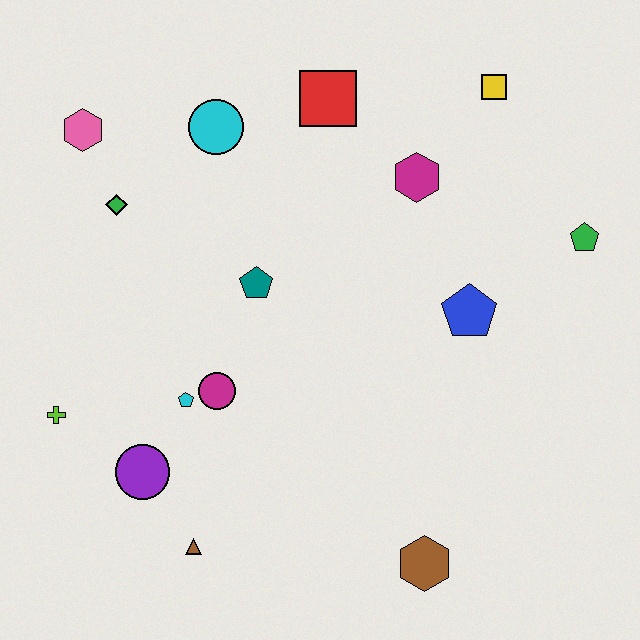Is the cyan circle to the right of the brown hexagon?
No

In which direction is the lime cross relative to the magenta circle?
The lime cross is to the left of the magenta circle.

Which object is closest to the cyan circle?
The red square is closest to the cyan circle.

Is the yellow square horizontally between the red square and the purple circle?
No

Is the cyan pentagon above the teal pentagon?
No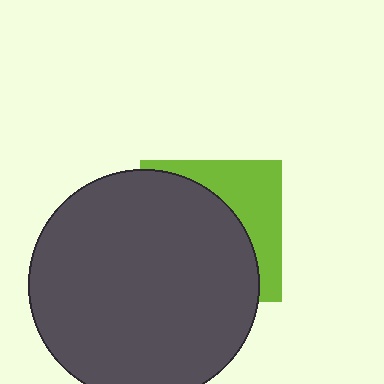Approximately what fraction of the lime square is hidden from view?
Roughly 65% of the lime square is hidden behind the dark gray circle.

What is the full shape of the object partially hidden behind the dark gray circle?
The partially hidden object is a lime square.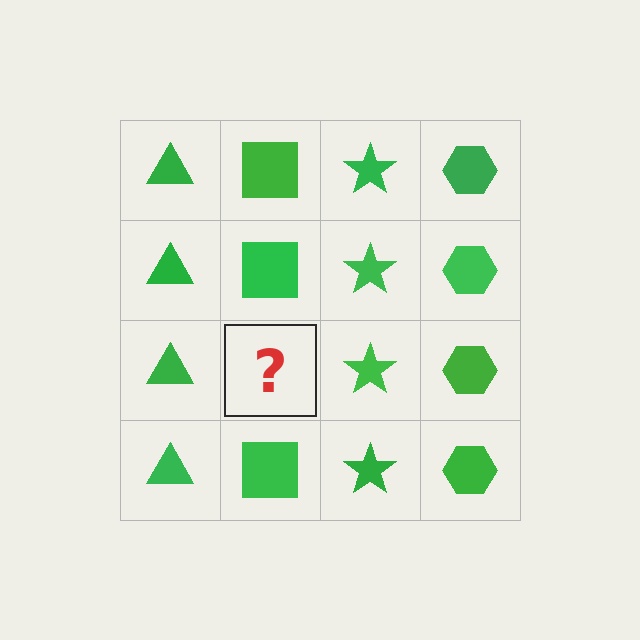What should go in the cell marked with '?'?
The missing cell should contain a green square.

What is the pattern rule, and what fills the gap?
The rule is that each column has a consistent shape. The gap should be filled with a green square.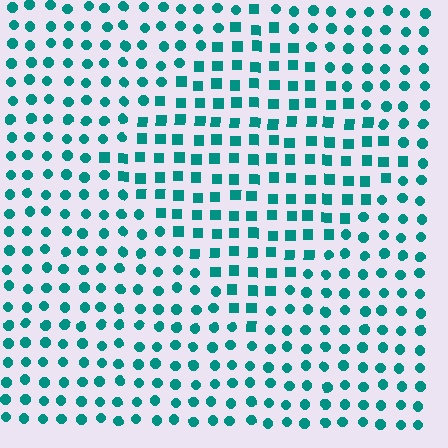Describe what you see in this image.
The image is filled with small teal elements arranged in a uniform grid. A diamond-shaped region contains squares, while the surrounding area contains circles. The boundary is defined purely by the change in element shape.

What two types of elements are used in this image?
The image uses squares inside the diamond region and circles outside it.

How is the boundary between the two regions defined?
The boundary is defined by a change in element shape: squares inside vs. circles outside. All elements share the same color and spacing.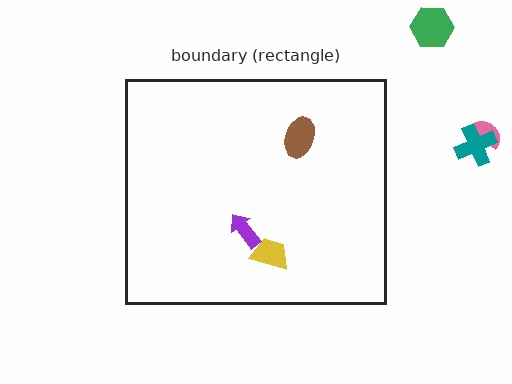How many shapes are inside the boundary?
3 inside, 3 outside.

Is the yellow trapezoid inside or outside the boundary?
Inside.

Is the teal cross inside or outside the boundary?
Outside.